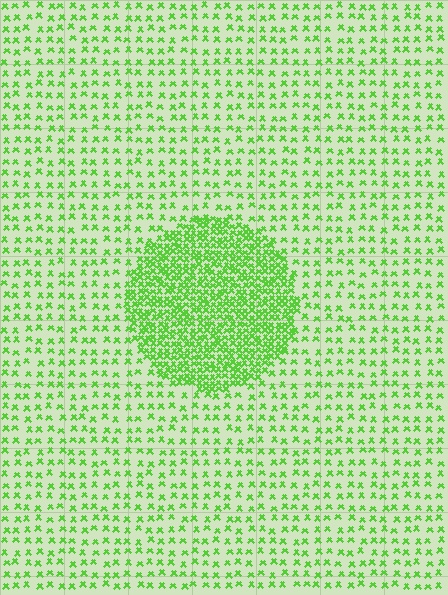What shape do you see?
I see a circle.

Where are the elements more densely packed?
The elements are more densely packed inside the circle boundary.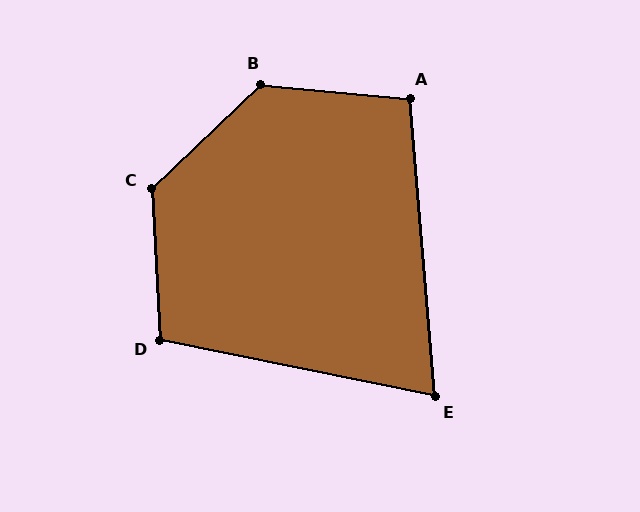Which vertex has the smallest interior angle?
E, at approximately 74 degrees.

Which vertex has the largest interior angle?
B, at approximately 131 degrees.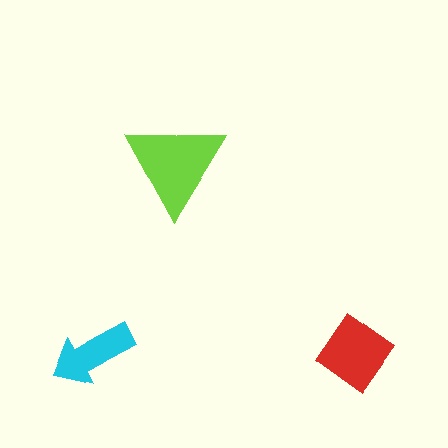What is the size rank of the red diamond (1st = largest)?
2nd.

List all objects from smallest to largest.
The cyan arrow, the red diamond, the lime triangle.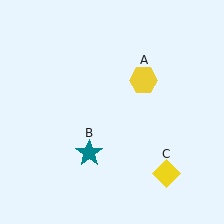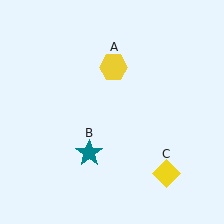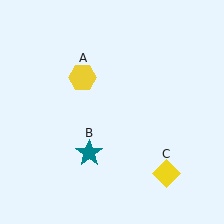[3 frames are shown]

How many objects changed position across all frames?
1 object changed position: yellow hexagon (object A).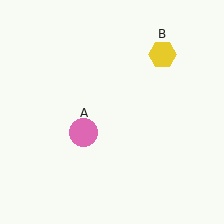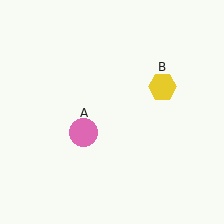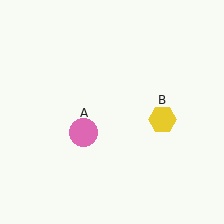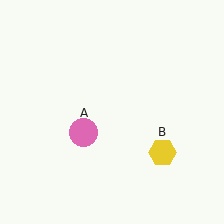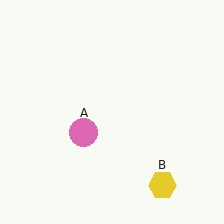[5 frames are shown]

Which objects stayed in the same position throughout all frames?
Pink circle (object A) remained stationary.